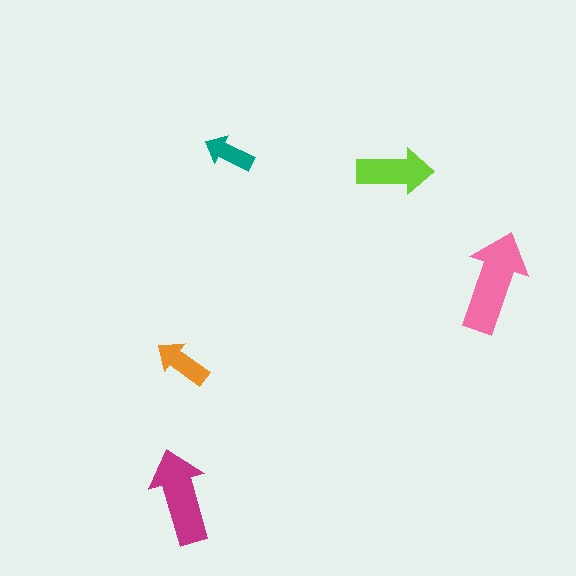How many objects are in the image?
There are 5 objects in the image.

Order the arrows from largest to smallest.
the pink one, the magenta one, the lime one, the orange one, the teal one.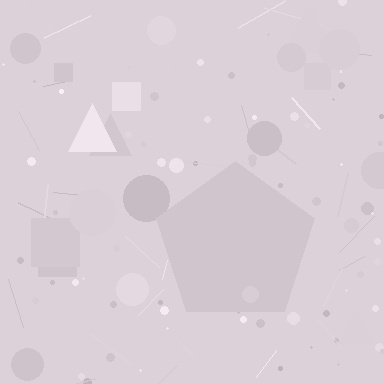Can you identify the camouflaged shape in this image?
The camouflaged shape is a pentagon.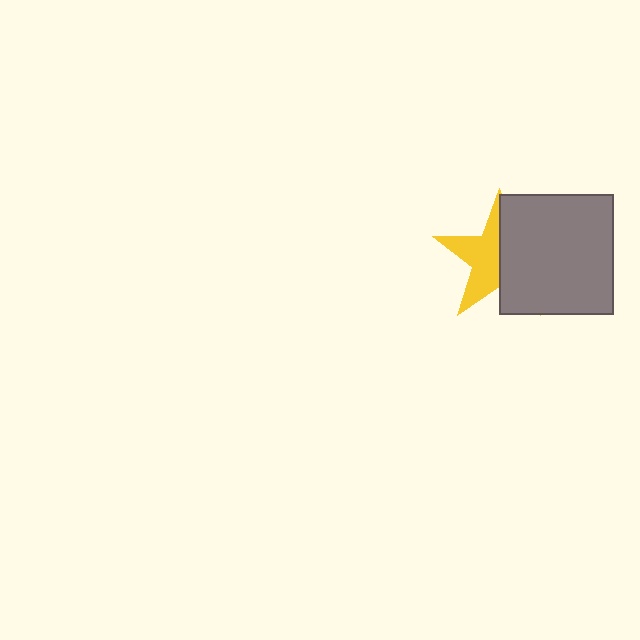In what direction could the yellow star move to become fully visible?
The yellow star could move left. That would shift it out from behind the gray rectangle entirely.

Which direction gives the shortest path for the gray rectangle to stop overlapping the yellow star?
Moving right gives the shortest separation.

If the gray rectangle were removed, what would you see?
You would see the complete yellow star.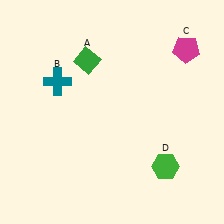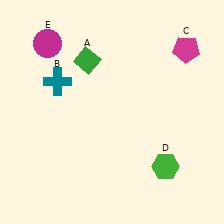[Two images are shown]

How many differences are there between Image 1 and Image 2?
There is 1 difference between the two images.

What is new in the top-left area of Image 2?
A magenta circle (E) was added in the top-left area of Image 2.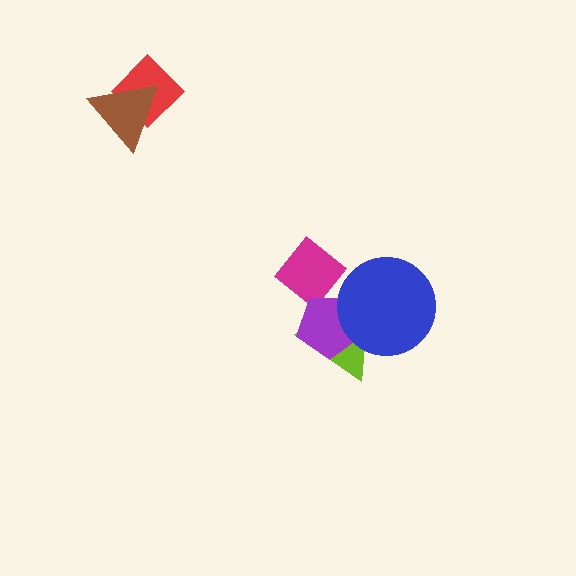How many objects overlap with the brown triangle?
1 object overlaps with the brown triangle.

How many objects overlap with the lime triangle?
2 objects overlap with the lime triangle.